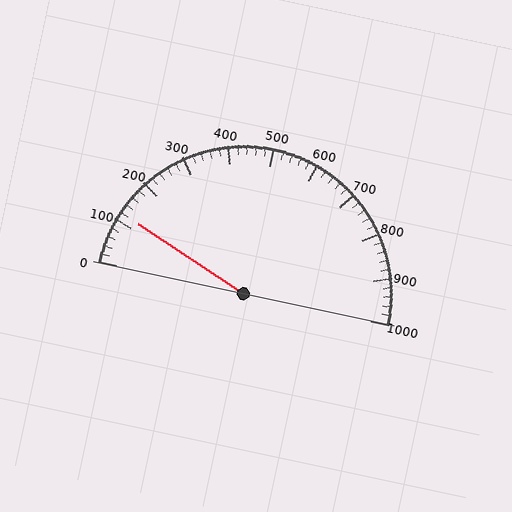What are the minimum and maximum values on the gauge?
The gauge ranges from 0 to 1000.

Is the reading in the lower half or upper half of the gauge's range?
The reading is in the lower half of the range (0 to 1000).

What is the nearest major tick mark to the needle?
The nearest major tick mark is 100.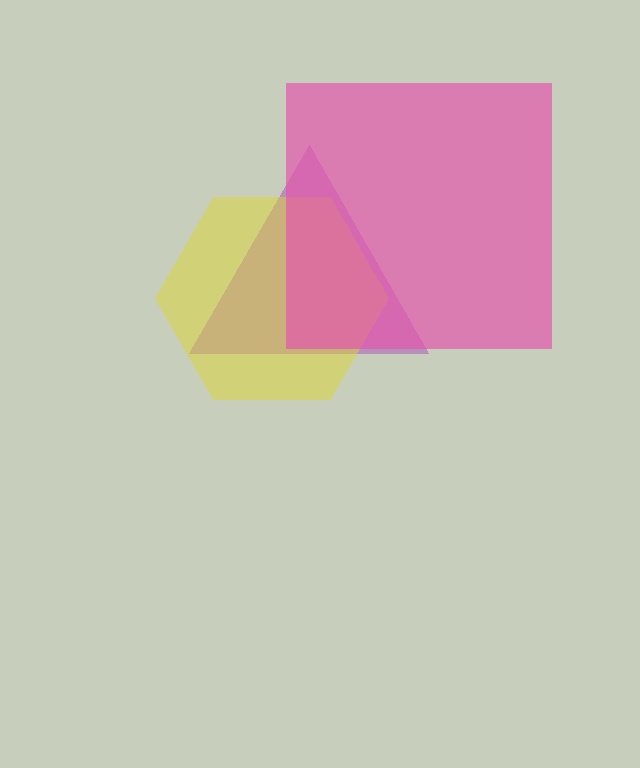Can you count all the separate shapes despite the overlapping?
Yes, there are 3 separate shapes.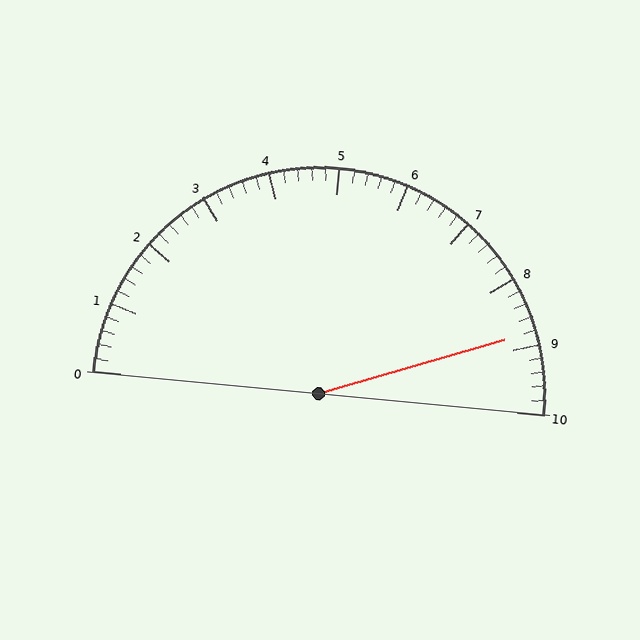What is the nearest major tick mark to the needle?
The nearest major tick mark is 9.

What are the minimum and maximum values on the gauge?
The gauge ranges from 0 to 10.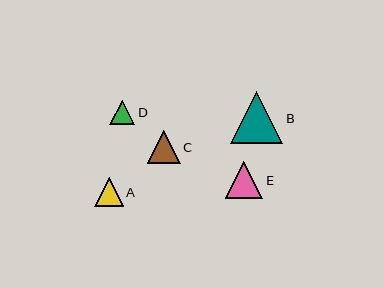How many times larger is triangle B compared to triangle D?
Triangle B is approximately 2.1 times the size of triangle D.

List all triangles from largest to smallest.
From largest to smallest: B, E, C, A, D.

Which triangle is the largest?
Triangle B is the largest with a size of approximately 53 pixels.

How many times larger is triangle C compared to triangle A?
Triangle C is approximately 1.1 times the size of triangle A.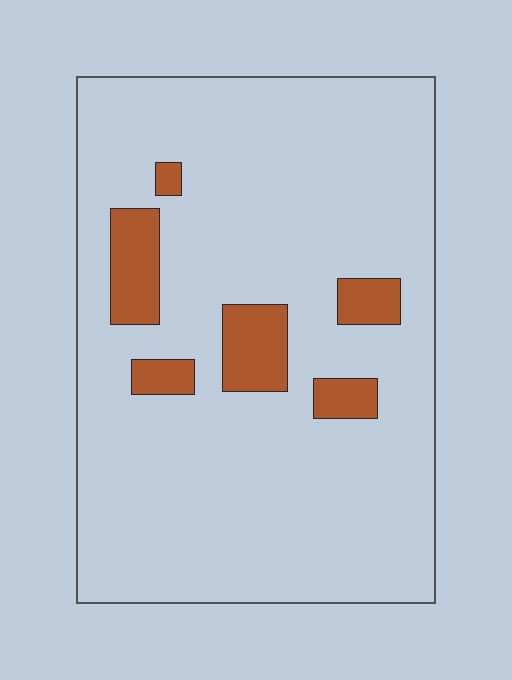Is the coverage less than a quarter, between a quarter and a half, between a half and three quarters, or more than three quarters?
Less than a quarter.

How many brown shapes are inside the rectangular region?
6.